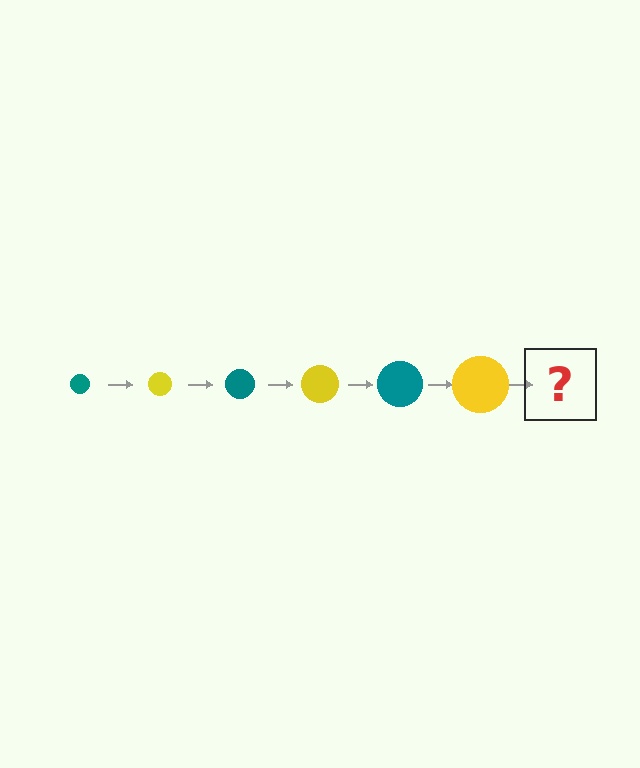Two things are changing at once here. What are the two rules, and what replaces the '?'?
The two rules are that the circle grows larger each step and the color cycles through teal and yellow. The '?' should be a teal circle, larger than the previous one.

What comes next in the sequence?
The next element should be a teal circle, larger than the previous one.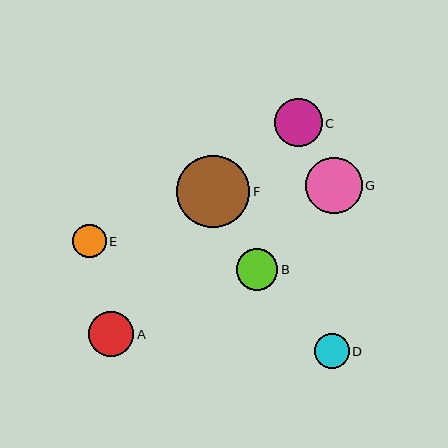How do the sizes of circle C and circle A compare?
Circle C and circle A are approximately the same size.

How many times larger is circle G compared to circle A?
Circle G is approximately 1.3 times the size of circle A.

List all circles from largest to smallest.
From largest to smallest: F, G, C, A, B, D, E.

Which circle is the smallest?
Circle E is the smallest with a size of approximately 33 pixels.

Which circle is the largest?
Circle F is the largest with a size of approximately 73 pixels.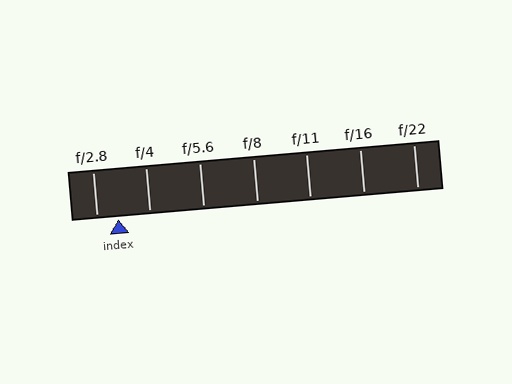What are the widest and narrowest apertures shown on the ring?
The widest aperture shown is f/2.8 and the narrowest is f/22.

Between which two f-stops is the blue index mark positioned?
The index mark is between f/2.8 and f/4.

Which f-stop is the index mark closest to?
The index mark is closest to f/2.8.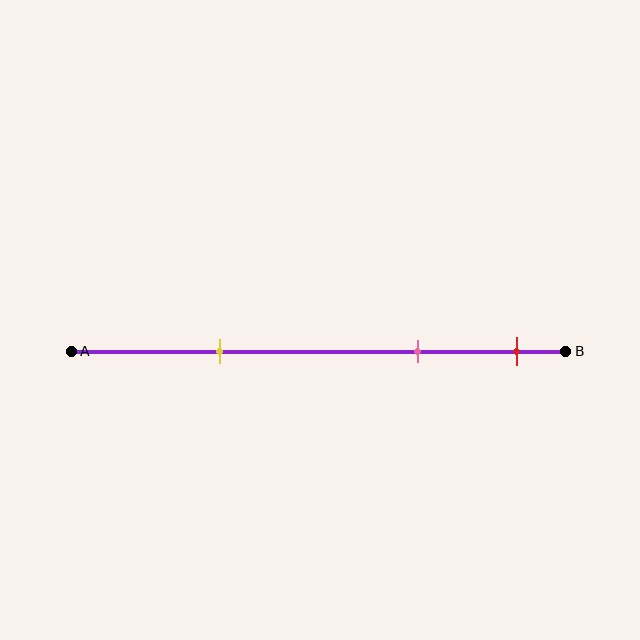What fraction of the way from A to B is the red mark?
The red mark is approximately 90% (0.9) of the way from A to B.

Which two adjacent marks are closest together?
The pink and red marks are the closest adjacent pair.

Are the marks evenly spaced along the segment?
No, the marks are not evenly spaced.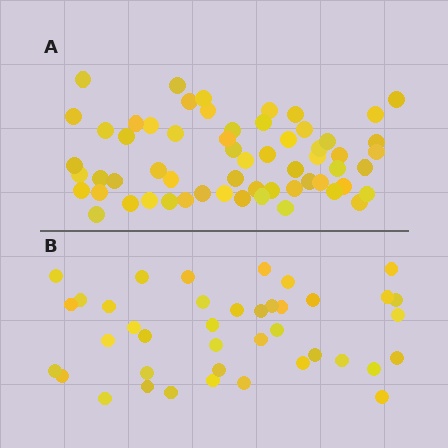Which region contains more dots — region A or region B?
Region A (the top region) has more dots.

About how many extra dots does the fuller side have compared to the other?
Region A has approximately 20 more dots than region B.